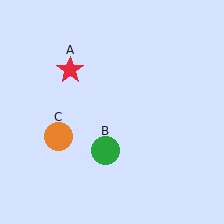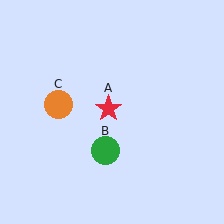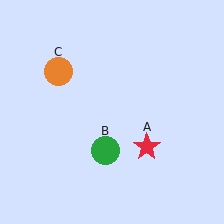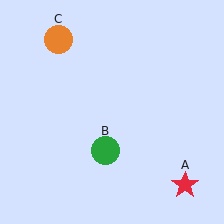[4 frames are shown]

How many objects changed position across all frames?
2 objects changed position: red star (object A), orange circle (object C).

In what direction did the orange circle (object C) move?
The orange circle (object C) moved up.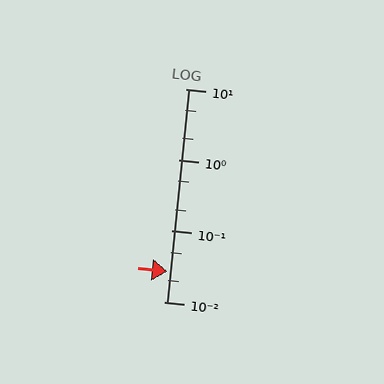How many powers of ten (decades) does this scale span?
The scale spans 3 decades, from 0.01 to 10.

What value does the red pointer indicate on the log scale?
The pointer indicates approximately 0.027.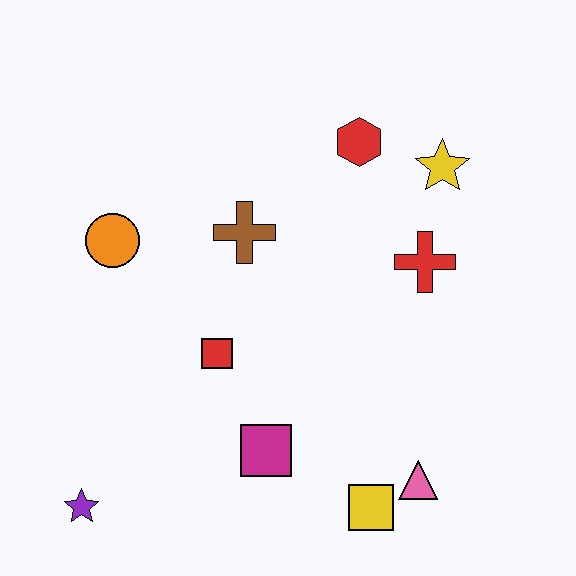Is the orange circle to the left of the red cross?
Yes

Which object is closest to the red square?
The magenta square is closest to the red square.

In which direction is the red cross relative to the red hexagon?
The red cross is below the red hexagon.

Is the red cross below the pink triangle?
No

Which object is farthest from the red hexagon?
The purple star is farthest from the red hexagon.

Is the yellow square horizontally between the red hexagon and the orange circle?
No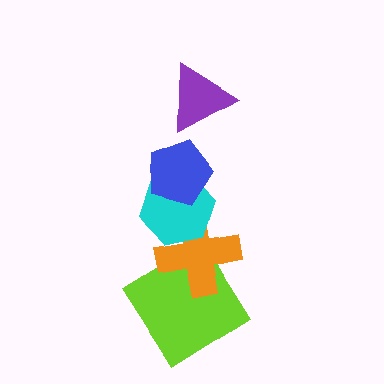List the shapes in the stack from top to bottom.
From top to bottom: the purple triangle, the blue pentagon, the cyan hexagon, the orange cross, the lime diamond.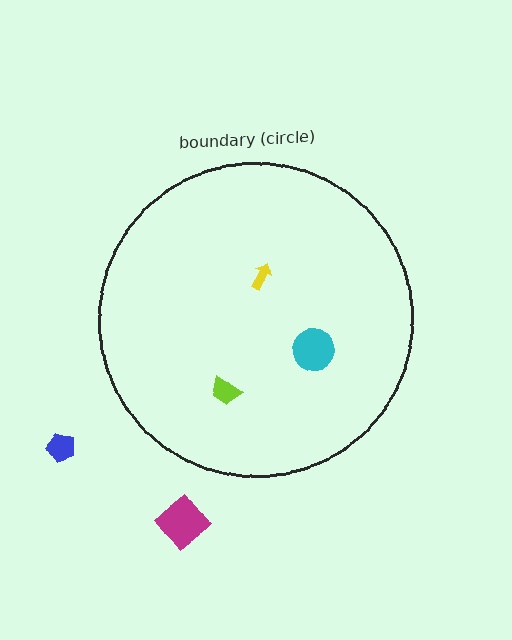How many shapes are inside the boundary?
3 inside, 2 outside.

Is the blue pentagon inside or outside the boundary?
Outside.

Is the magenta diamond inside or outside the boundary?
Outside.